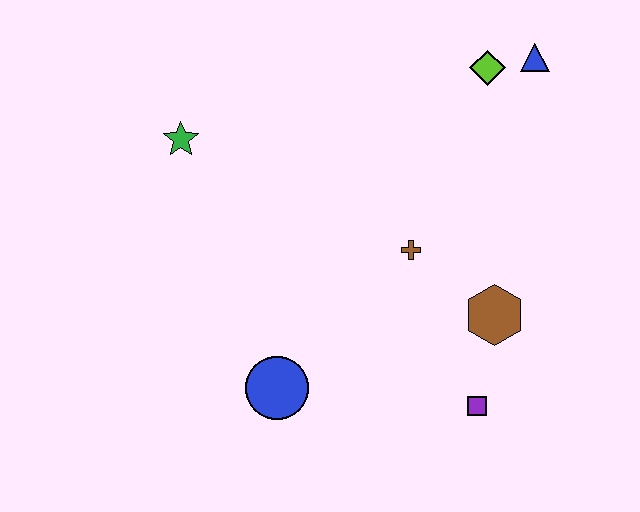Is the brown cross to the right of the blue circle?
Yes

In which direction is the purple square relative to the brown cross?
The purple square is below the brown cross.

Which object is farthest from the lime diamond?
The blue circle is farthest from the lime diamond.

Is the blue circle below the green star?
Yes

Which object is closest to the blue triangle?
The lime diamond is closest to the blue triangle.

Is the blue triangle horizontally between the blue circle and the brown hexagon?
No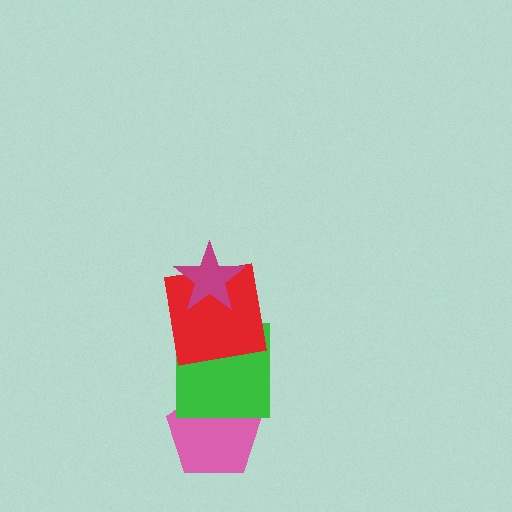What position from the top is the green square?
The green square is 3rd from the top.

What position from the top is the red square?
The red square is 2nd from the top.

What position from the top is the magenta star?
The magenta star is 1st from the top.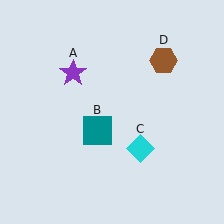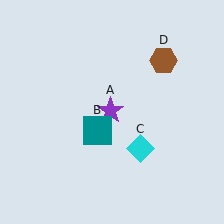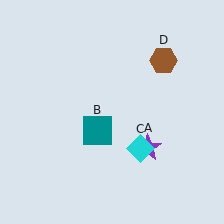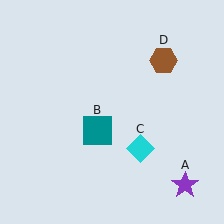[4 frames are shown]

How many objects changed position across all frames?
1 object changed position: purple star (object A).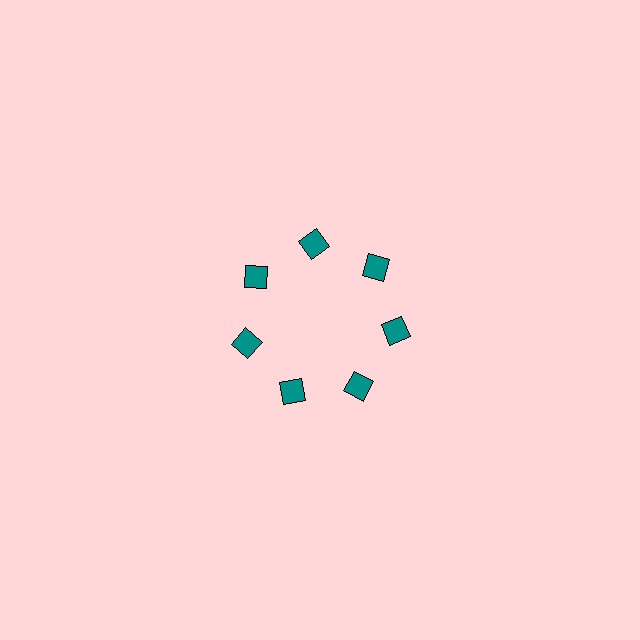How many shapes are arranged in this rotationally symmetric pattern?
There are 7 shapes, arranged in 7 groups of 1.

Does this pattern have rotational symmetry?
Yes, this pattern has 7-fold rotational symmetry. It looks the same after rotating 51 degrees around the center.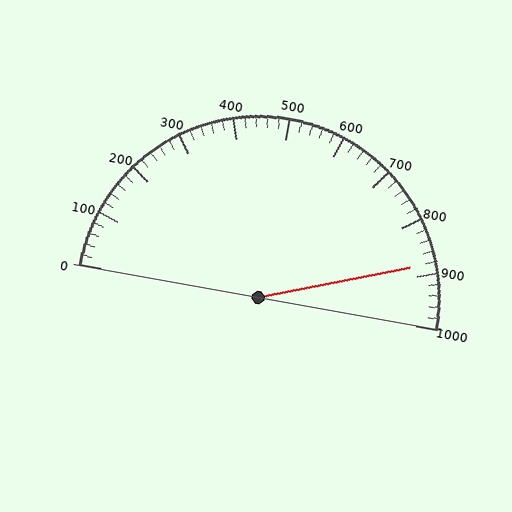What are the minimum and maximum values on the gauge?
The gauge ranges from 0 to 1000.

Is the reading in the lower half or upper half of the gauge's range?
The reading is in the upper half of the range (0 to 1000).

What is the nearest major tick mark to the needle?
The nearest major tick mark is 900.